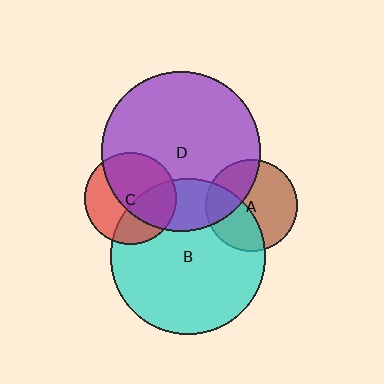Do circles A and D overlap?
Yes.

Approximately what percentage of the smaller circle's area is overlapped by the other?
Approximately 30%.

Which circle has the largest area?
Circle D (purple).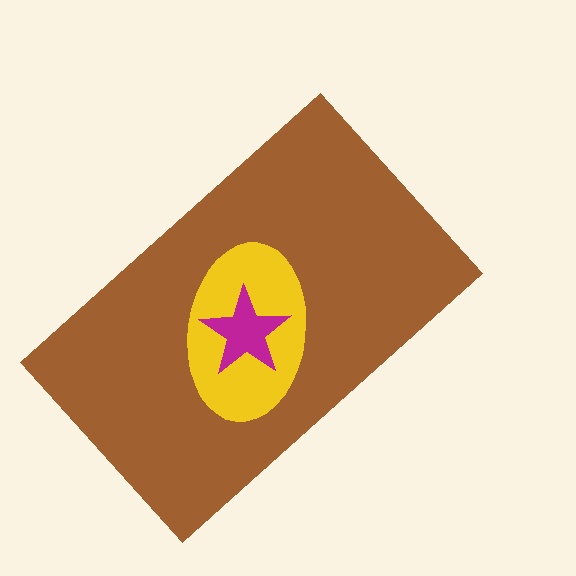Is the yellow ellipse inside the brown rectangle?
Yes.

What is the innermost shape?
The magenta star.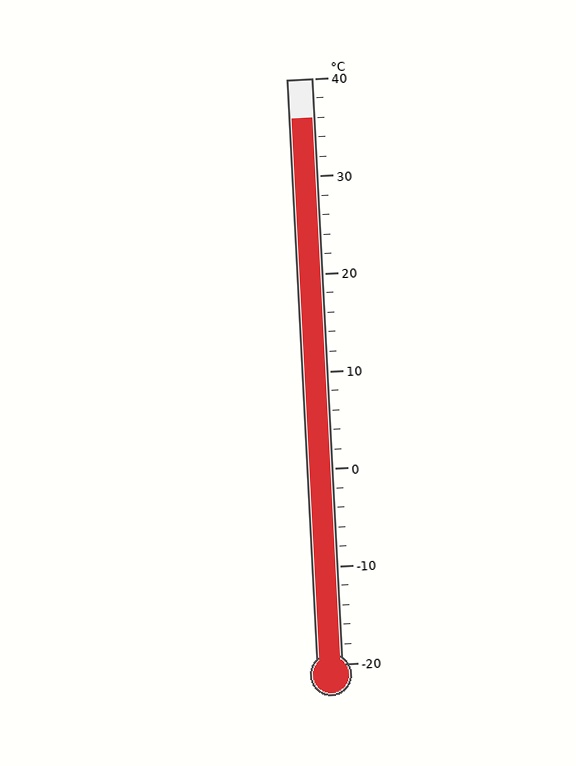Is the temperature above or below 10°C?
The temperature is above 10°C.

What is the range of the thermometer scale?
The thermometer scale ranges from -20°C to 40°C.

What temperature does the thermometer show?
The thermometer shows approximately 36°C.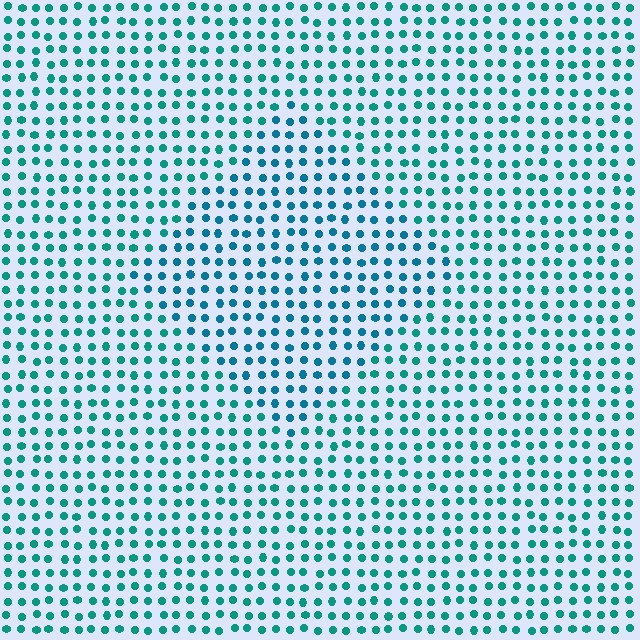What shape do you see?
I see a diamond.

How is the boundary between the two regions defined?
The boundary is defined purely by a slight shift in hue (about 23 degrees). Spacing, size, and orientation are identical on both sides.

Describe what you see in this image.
The image is filled with small teal elements in a uniform arrangement. A diamond-shaped region is visible where the elements are tinted to a slightly different hue, forming a subtle color boundary.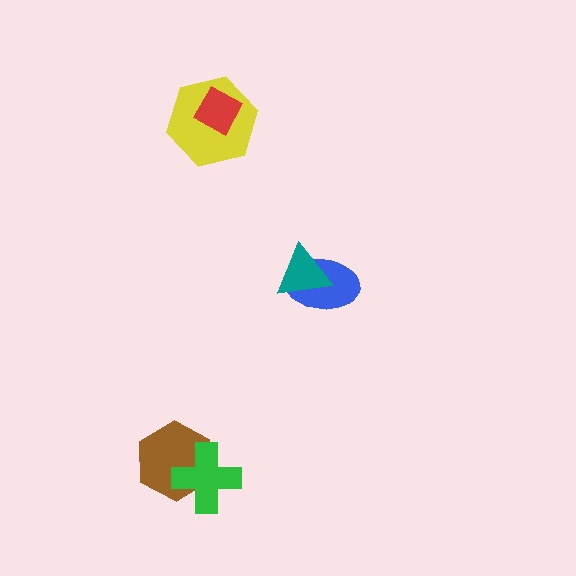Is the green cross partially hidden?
No, no other shape covers it.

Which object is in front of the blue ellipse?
The teal triangle is in front of the blue ellipse.